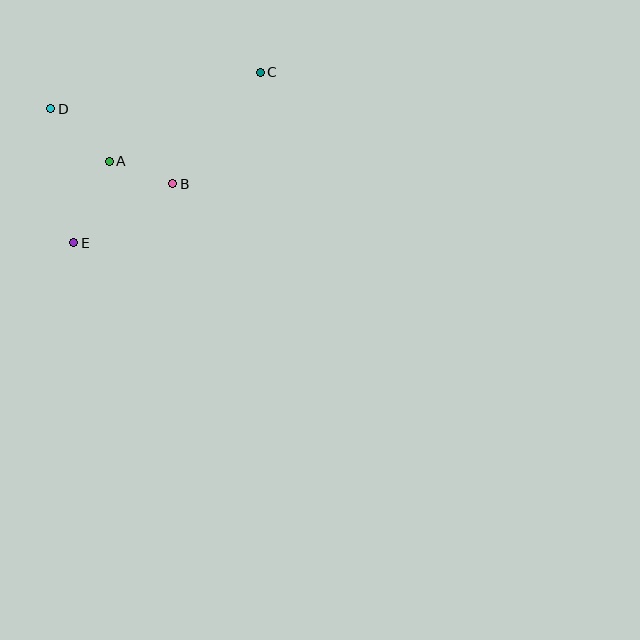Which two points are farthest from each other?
Points C and E are farthest from each other.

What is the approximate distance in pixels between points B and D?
The distance between B and D is approximately 143 pixels.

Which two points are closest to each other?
Points A and B are closest to each other.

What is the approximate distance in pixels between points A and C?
The distance between A and C is approximately 175 pixels.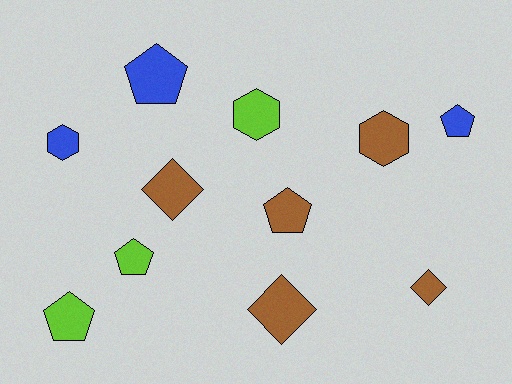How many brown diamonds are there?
There are 3 brown diamonds.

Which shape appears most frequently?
Pentagon, with 5 objects.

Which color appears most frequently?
Brown, with 5 objects.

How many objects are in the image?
There are 11 objects.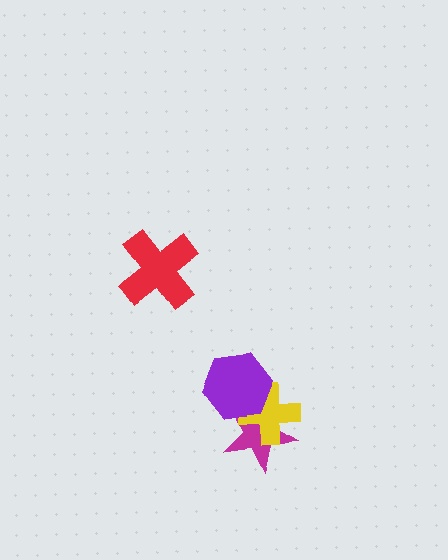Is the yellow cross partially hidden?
Yes, it is partially covered by another shape.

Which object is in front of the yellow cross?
The purple hexagon is in front of the yellow cross.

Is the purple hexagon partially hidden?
No, no other shape covers it.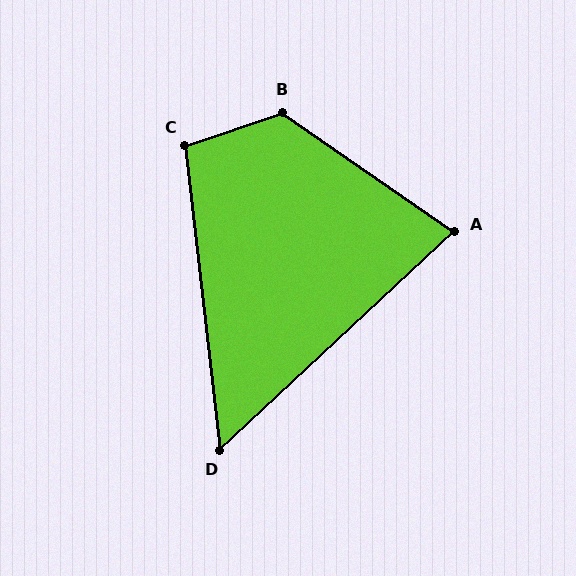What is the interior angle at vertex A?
Approximately 78 degrees (acute).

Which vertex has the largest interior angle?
B, at approximately 126 degrees.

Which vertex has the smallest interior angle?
D, at approximately 54 degrees.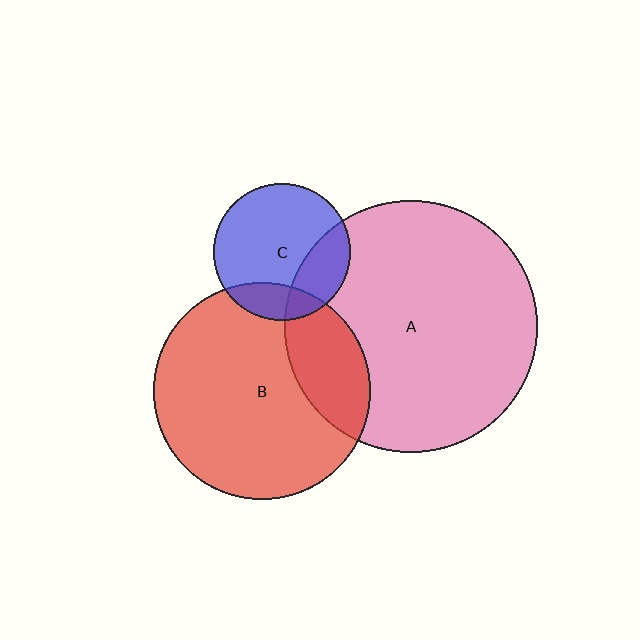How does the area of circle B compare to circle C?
Approximately 2.5 times.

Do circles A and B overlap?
Yes.